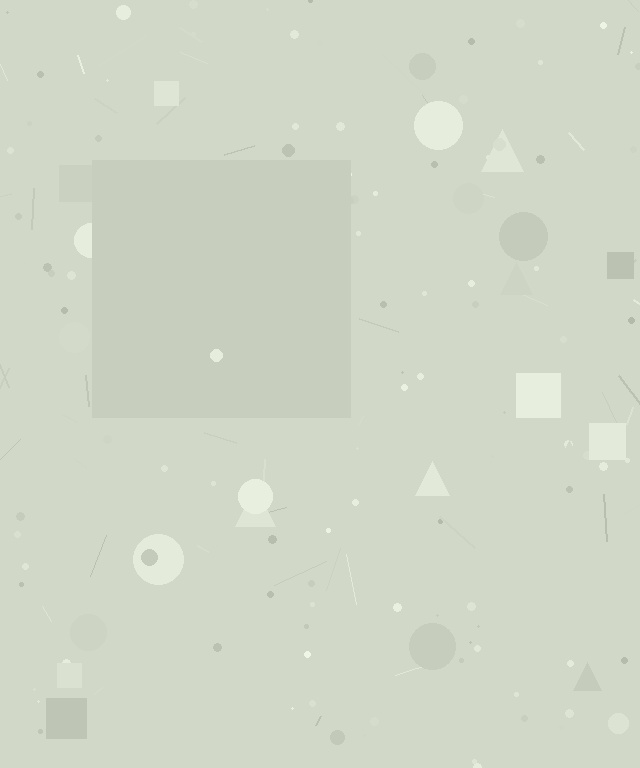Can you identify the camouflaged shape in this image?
The camouflaged shape is a square.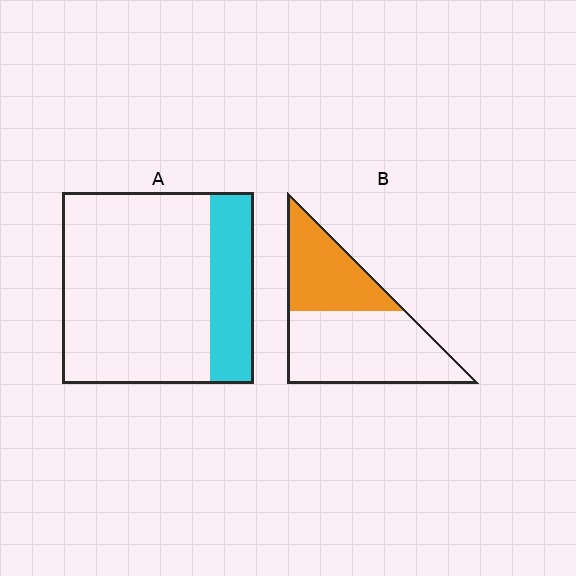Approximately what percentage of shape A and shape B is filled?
A is approximately 25% and B is approximately 40%.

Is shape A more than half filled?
No.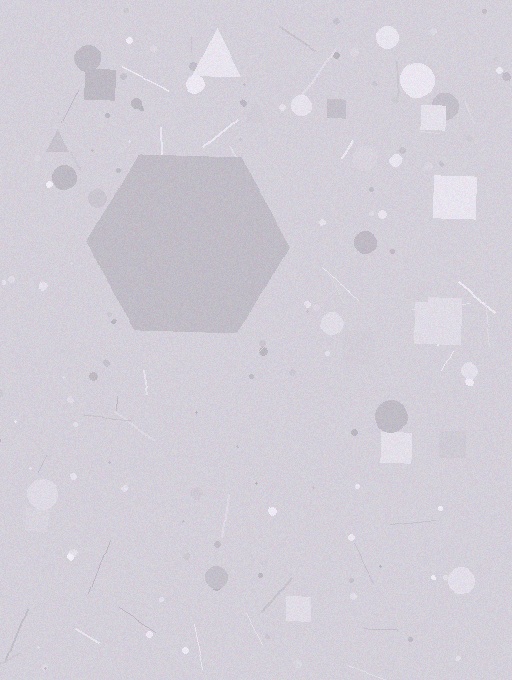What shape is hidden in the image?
A hexagon is hidden in the image.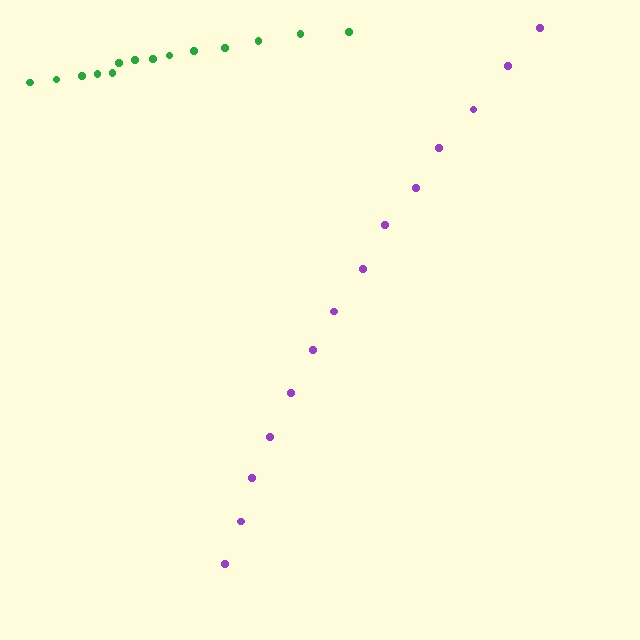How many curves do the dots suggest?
There are 2 distinct paths.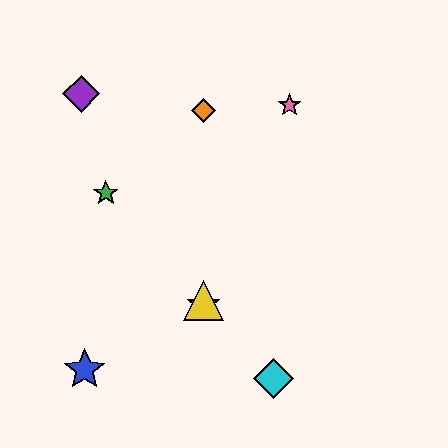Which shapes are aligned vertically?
The red star, the yellow triangle, the orange diamond are aligned vertically.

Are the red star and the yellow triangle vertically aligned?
Yes, both are at x≈204.